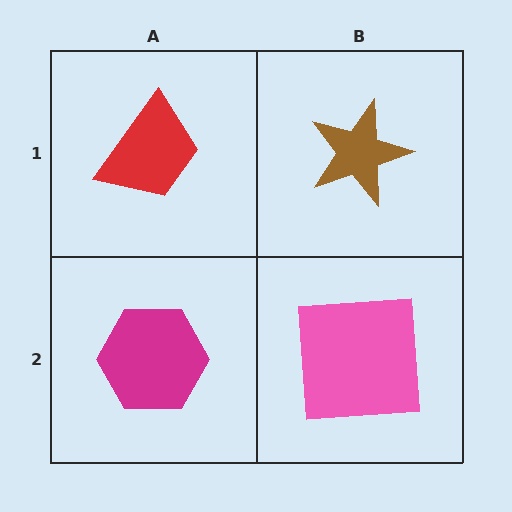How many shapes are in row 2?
2 shapes.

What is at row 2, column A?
A magenta hexagon.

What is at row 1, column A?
A red trapezoid.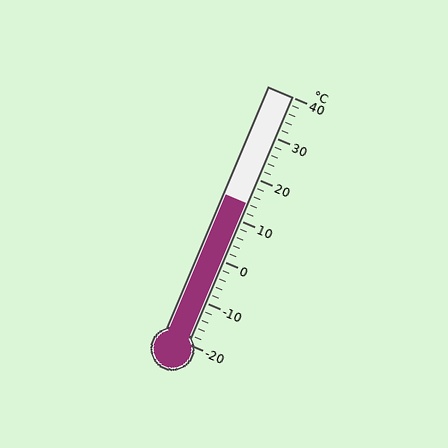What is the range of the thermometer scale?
The thermometer scale ranges from -20°C to 40°C.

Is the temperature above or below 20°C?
The temperature is below 20°C.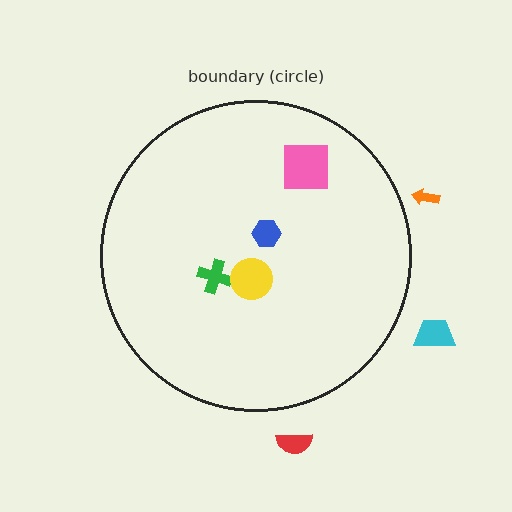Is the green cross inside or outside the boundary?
Inside.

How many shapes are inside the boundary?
4 inside, 3 outside.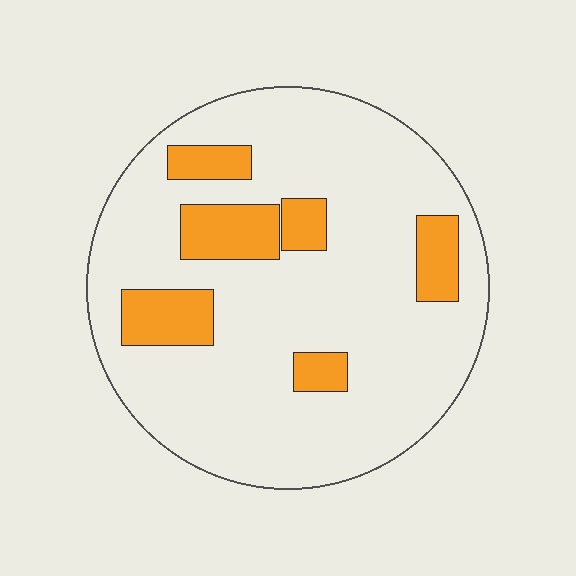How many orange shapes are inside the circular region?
6.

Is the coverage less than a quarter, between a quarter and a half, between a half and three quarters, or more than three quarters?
Less than a quarter.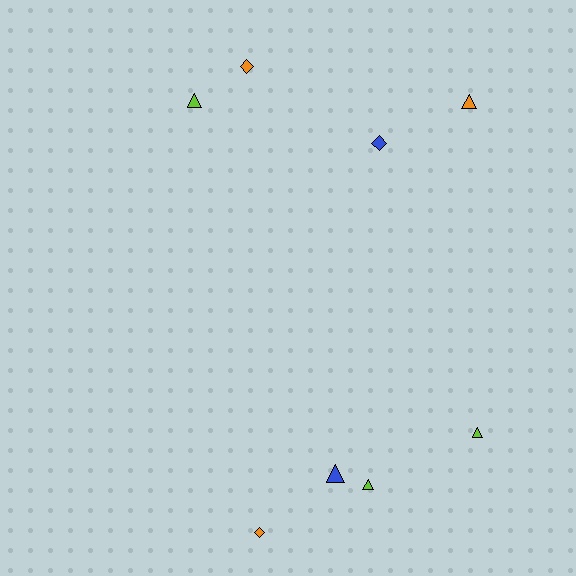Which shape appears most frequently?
Triangle, with 5 objects.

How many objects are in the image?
There are 8 objects.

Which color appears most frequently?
Orange, with 3 objects.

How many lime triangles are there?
There are 3 lime triangles.